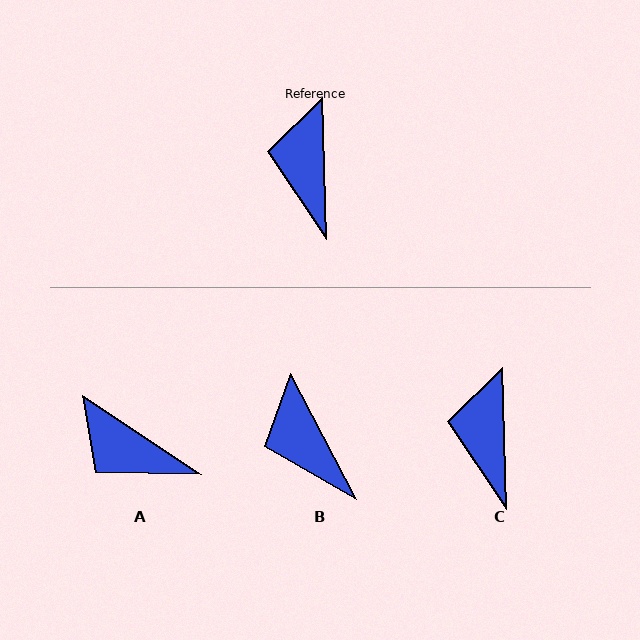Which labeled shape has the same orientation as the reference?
C.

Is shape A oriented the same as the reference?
No, it is off by about 55 degrees.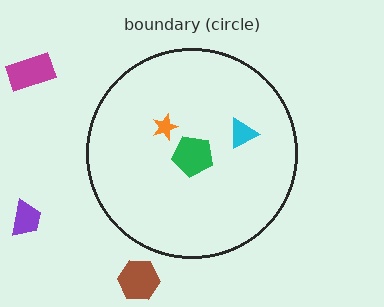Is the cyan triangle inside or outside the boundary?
Inside.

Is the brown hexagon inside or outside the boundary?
Outside.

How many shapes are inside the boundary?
3 inside, 3 outside.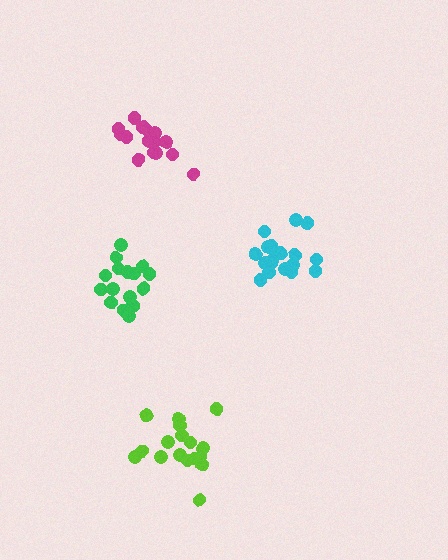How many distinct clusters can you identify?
There are 4 distinct clusters.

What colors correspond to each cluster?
The clusters are colored: lime, cyan, green, magenta.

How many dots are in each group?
Group 1: 17 dots, Group 2: 18 dots, Group 3: 16 dots, Group 4: 15 dots (66 total).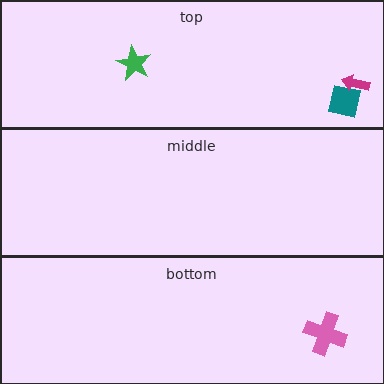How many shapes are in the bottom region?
1.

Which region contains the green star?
The top region.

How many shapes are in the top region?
3.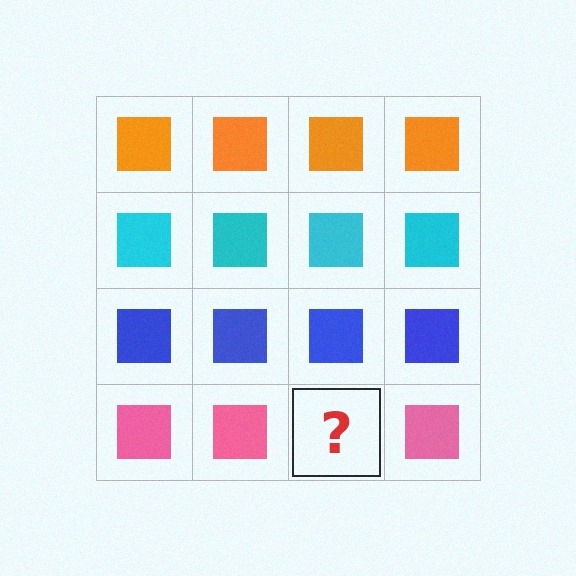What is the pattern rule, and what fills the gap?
The rule is that each row has a consistent color. The gap should be filled with a pink square.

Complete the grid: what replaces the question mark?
The question mark should be replaced with a pink square.